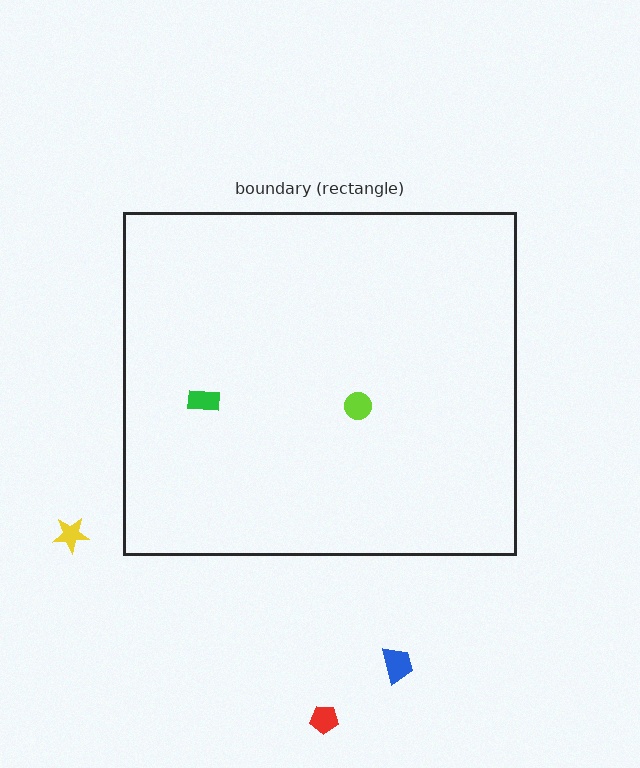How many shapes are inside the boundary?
2 inside, 3 outside.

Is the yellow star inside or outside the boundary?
Outside.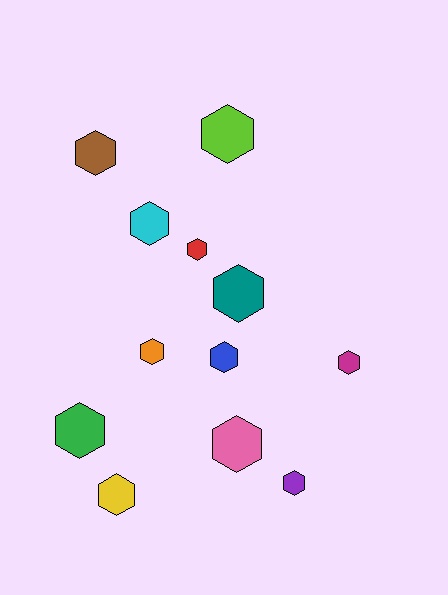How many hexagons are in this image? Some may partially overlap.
There are 12 hexagons.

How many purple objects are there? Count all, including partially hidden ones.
There is 1 purple object.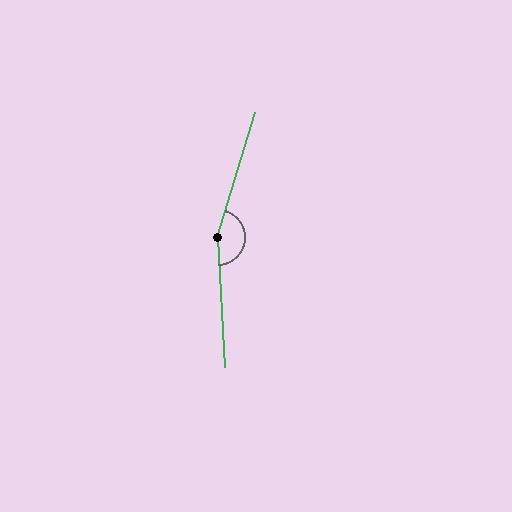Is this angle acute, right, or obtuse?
It is obtuse.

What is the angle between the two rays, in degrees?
Approximately 160 degrees.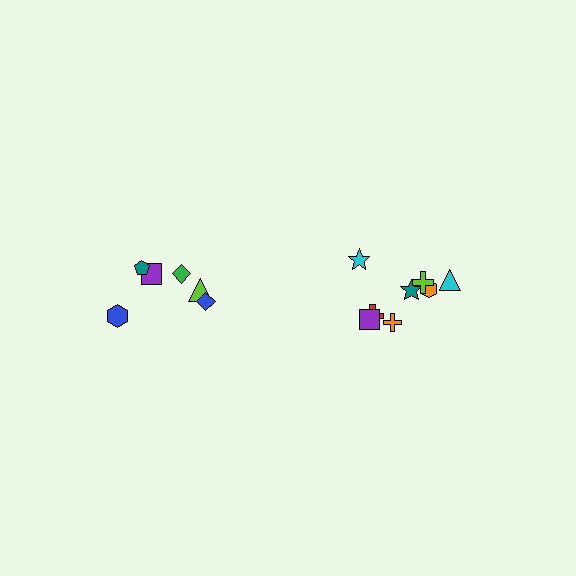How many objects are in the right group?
There are 8 objects.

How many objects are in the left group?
There are 6 objects.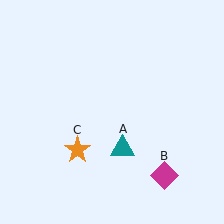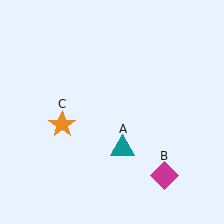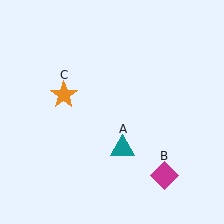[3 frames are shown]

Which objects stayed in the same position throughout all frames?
Teal triangle (object A) and magenta diamond (object B) remained stationary.